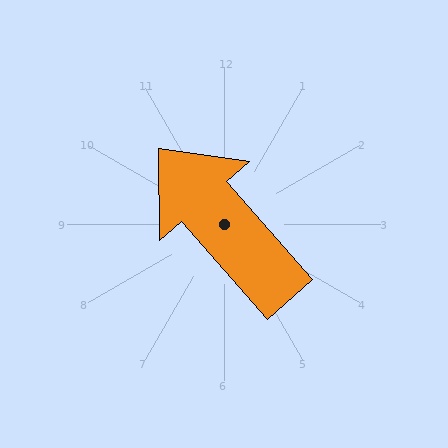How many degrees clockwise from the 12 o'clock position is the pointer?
Approximately 319 degrees.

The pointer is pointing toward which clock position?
Roughly 11 o'clock.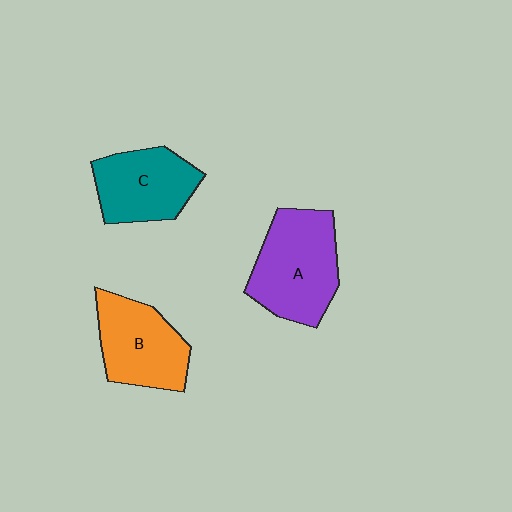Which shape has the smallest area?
Shape C (teal).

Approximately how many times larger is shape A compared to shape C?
Approximately 1.3 times.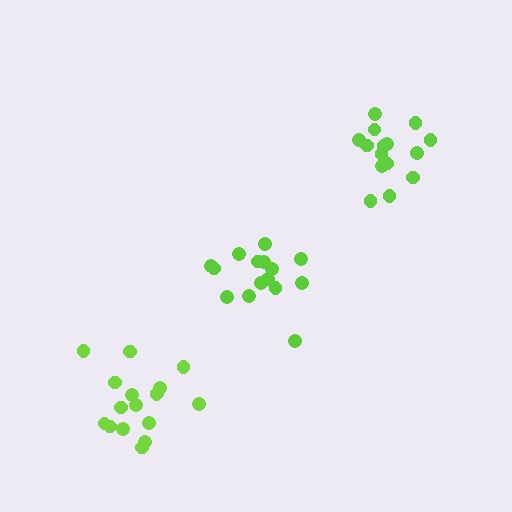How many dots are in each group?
Group 1: 15 dots, Group 2: 15 dots, Group 3: 17 dots (47 total).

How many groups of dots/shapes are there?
There are 3 groups.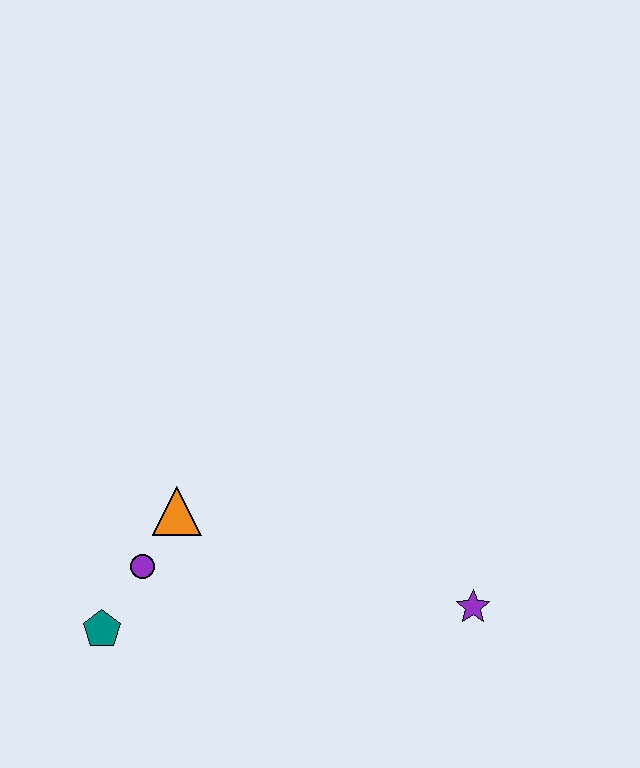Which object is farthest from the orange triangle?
The purple star is farthest from the orange triangle.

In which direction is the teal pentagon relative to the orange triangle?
The teal pentagon is below the orange triangle.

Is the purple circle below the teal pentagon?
No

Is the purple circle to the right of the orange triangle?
No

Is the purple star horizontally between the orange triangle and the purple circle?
No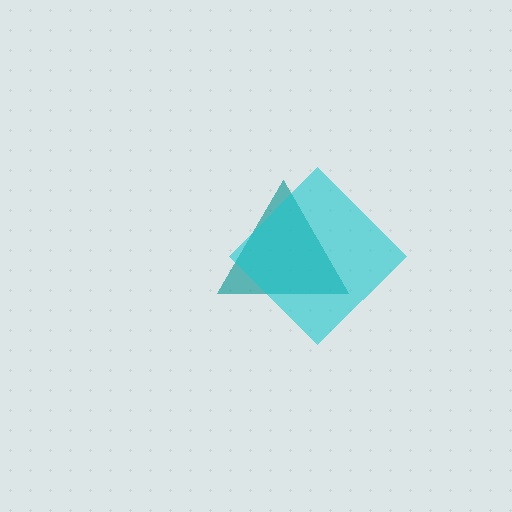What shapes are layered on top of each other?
The layered shapes are: a teal triangle, a cyan diamond.